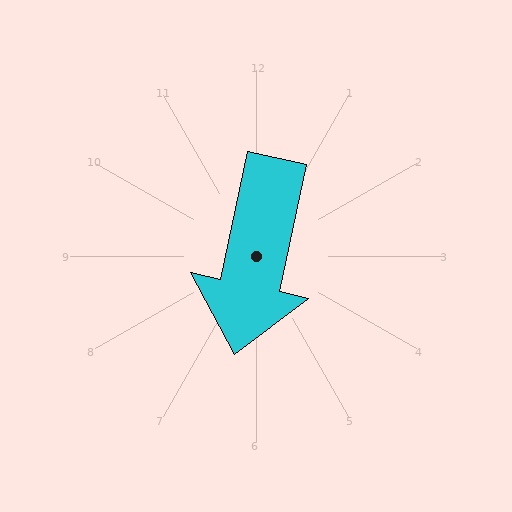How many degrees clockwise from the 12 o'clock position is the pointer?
Approximately 192 degrees.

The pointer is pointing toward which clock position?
Roughly 6 o'clock.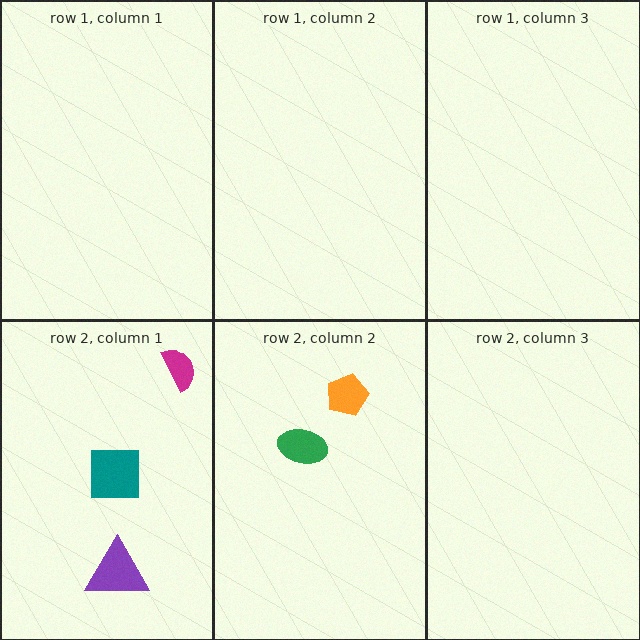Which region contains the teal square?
The row 2, column 1 region.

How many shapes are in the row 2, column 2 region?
2.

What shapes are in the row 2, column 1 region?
The teal square, the purple triangle, the magenta semicircle.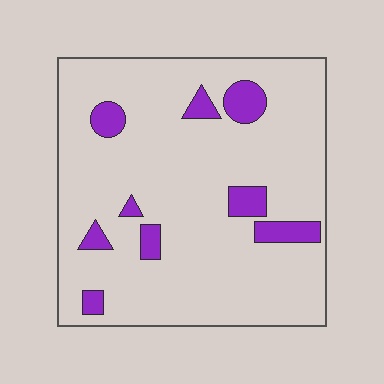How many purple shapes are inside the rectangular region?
9.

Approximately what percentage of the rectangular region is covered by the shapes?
Approximately 10%.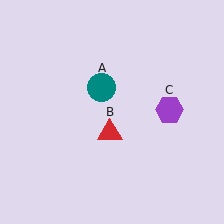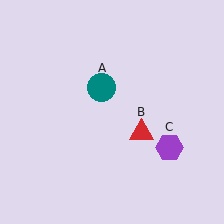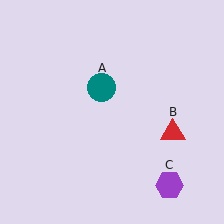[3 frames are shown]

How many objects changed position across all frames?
2 objects changed position: red triangle (object B), purple hexagon (object C).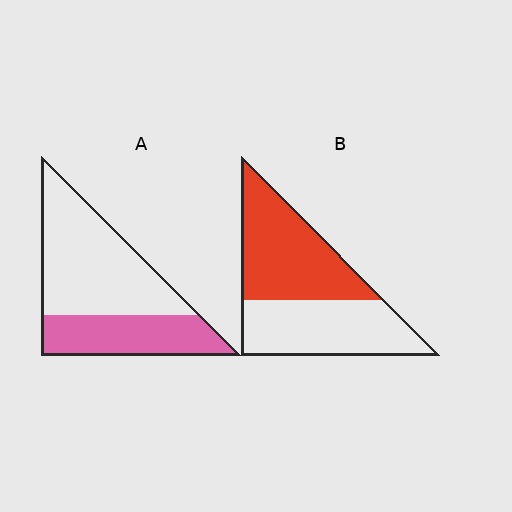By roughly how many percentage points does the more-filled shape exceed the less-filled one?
By roughly 15 percentage points (B over A).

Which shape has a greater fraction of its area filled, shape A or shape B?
Shape B.